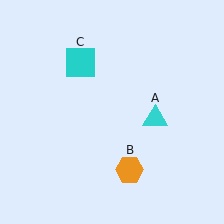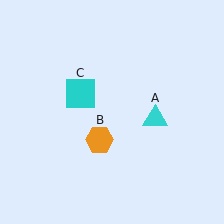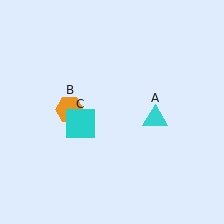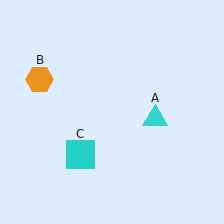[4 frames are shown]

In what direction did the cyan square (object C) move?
The cyan square (object C) moved down.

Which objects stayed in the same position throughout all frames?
Cyan triangle (object A) remained stationary.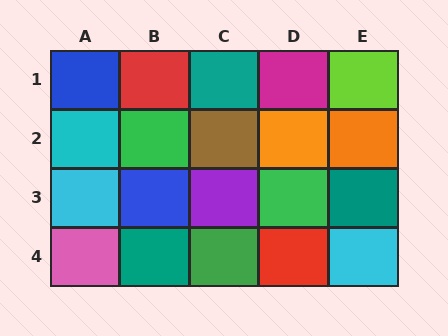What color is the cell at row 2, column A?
Cyan.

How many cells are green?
3 cells are green.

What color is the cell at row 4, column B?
Teal.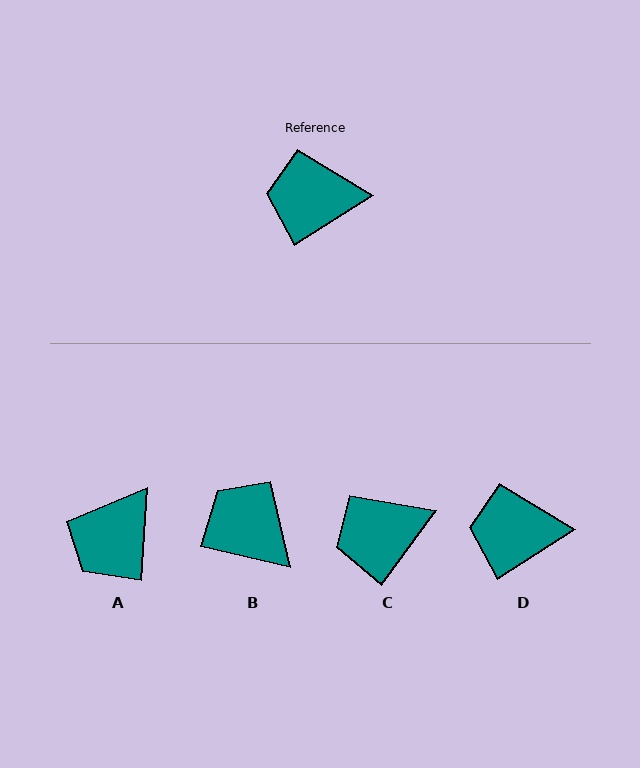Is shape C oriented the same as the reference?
No, it is off by about 21 degrees.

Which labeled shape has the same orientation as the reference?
D.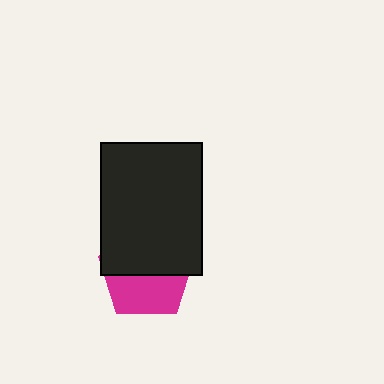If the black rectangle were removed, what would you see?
You would see the complete magenta pentagon.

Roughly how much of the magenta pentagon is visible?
A small part of it is visible (roughly 45%).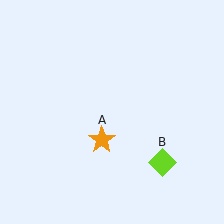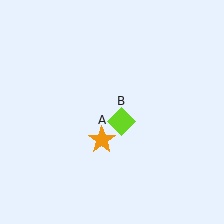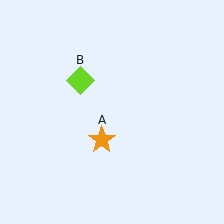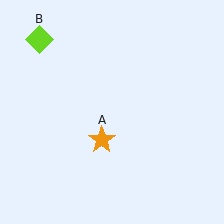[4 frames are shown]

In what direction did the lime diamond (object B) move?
The lime diamond (object B) moved up and to the left.